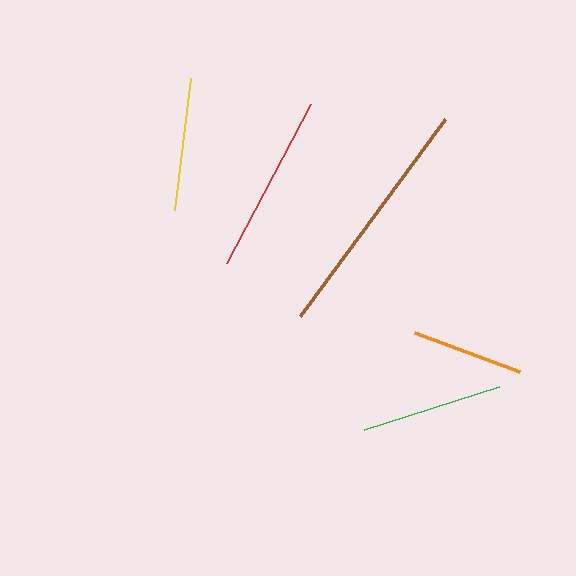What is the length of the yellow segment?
The yellow segment is approximately 133 pixels long.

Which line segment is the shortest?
The orange line is the shortest at approximately 112 pixels.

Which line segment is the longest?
The brown line is the longest at approximately 245 pixels.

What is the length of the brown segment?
The brown segment is approximately 245 pixels long.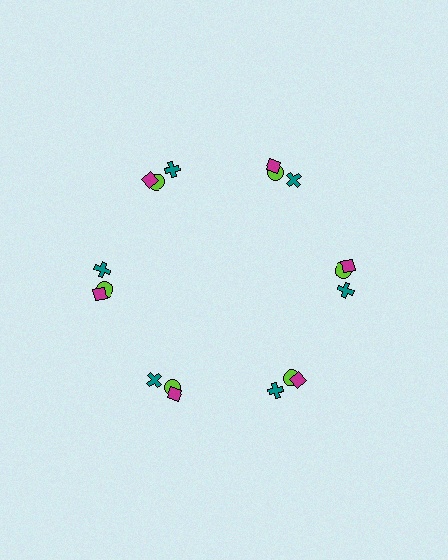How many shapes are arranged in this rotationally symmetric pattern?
There are 18 shapes, arranged in 6 groups of 3.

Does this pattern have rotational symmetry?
Yes, this pattern has 6-fold rotational symmetry. It looks the same after rotating 60 degrees around the center.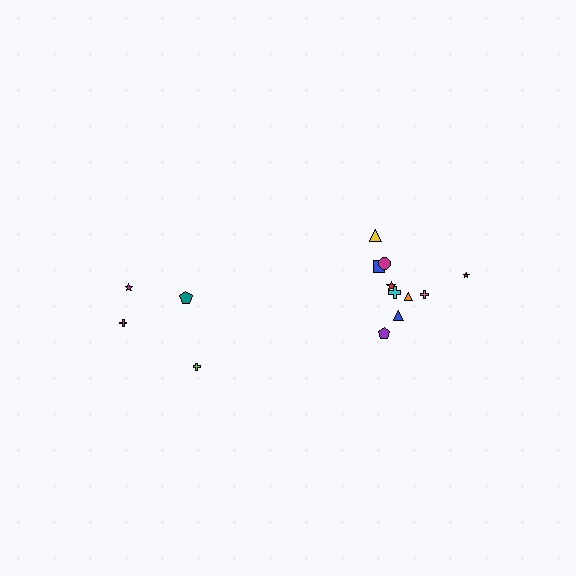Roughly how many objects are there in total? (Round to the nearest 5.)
Roughly 15 objects in total.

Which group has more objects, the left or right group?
The right group.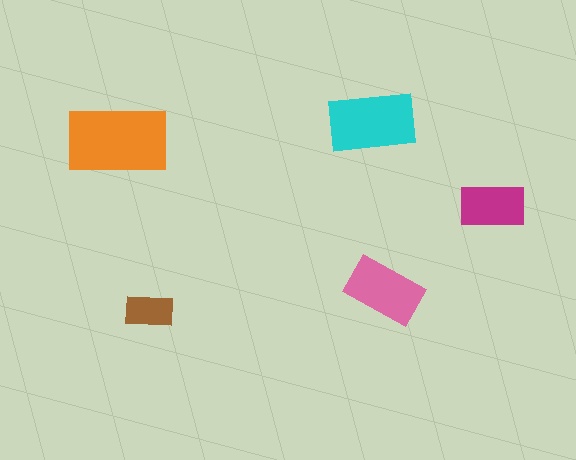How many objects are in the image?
There are 5 objects in the image.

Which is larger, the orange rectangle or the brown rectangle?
The orange one.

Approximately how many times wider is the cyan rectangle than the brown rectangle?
About 2 times wider.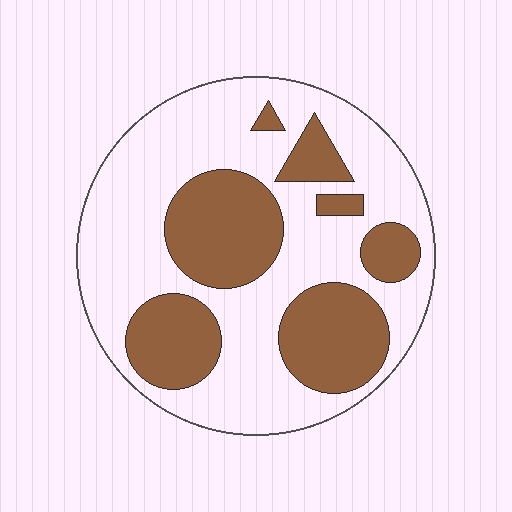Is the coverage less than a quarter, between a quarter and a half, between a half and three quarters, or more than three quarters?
Between a quarter and a half.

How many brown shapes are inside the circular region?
7.